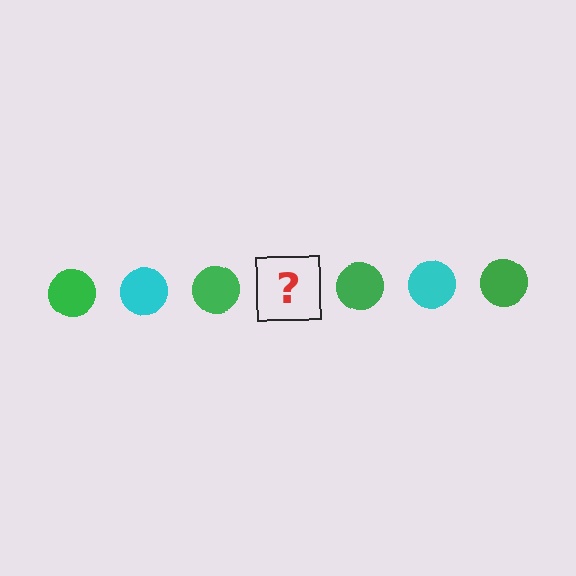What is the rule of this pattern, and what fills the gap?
The rule is that the pattern cycles through green, cyan circles. The gap should be filled with a cyan circle.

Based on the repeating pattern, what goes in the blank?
The blank should be a cyan circle.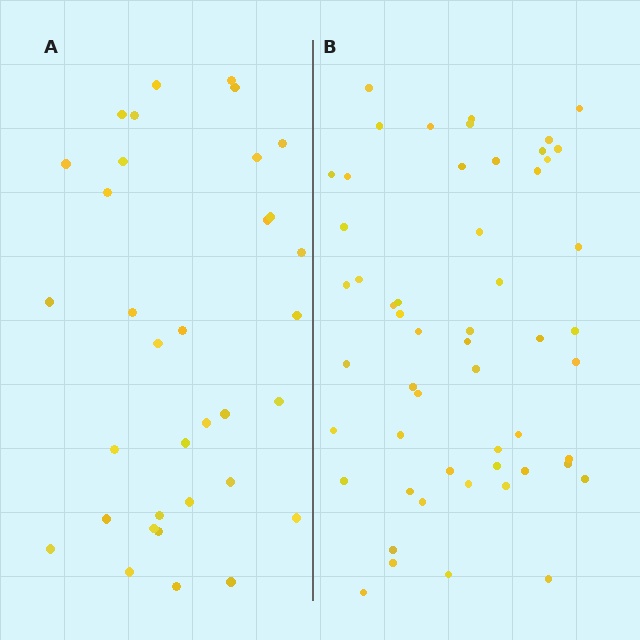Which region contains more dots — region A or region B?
Region B (the right region) has more dots.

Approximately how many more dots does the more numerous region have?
Region B has approximately 20 more dots than region A.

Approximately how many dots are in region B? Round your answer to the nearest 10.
About 50 dots. (The exact count is 54, which rounds to 50.)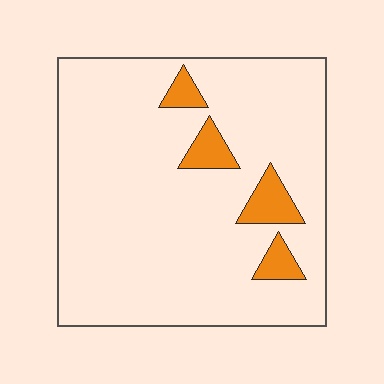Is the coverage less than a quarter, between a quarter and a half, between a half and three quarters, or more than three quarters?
Less than a quarter.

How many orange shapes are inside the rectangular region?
4.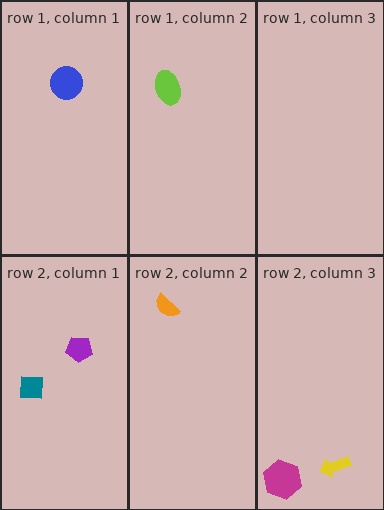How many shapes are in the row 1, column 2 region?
1.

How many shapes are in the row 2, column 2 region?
1.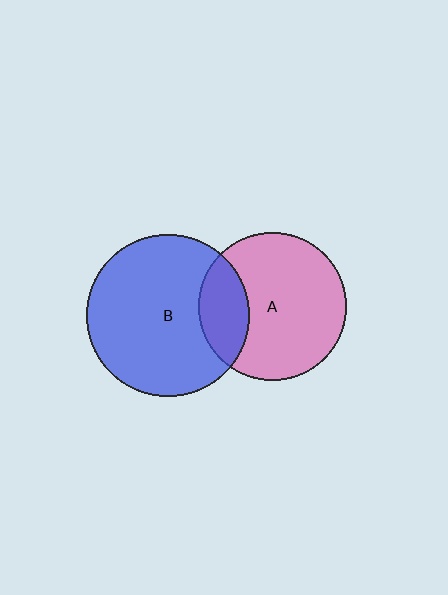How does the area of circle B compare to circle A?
Approximately 1.2 times.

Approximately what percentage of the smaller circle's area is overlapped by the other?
Approximately 25%.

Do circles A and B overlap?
Yes.